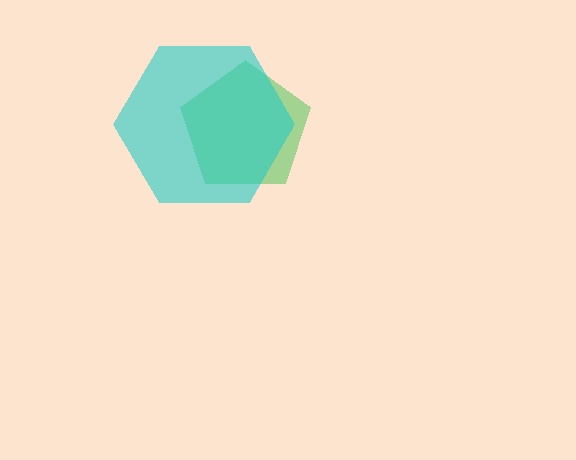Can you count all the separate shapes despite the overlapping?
Yes, there are 2 separate shapes.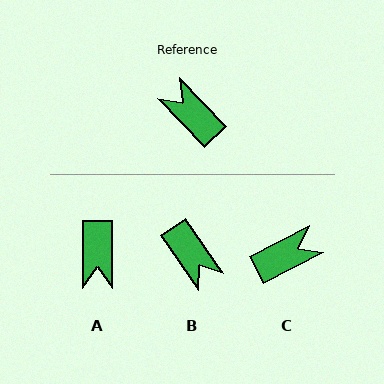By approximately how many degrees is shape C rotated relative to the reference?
Approximately 107 degrees clockwise.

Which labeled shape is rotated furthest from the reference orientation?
B, about 171 degrees away.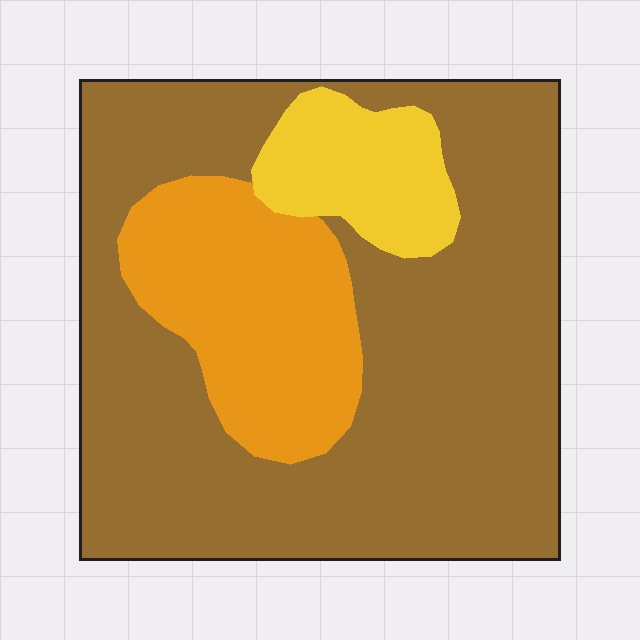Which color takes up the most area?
Brown, at roughly 70%.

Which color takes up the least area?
Yellow, at roughly 10%.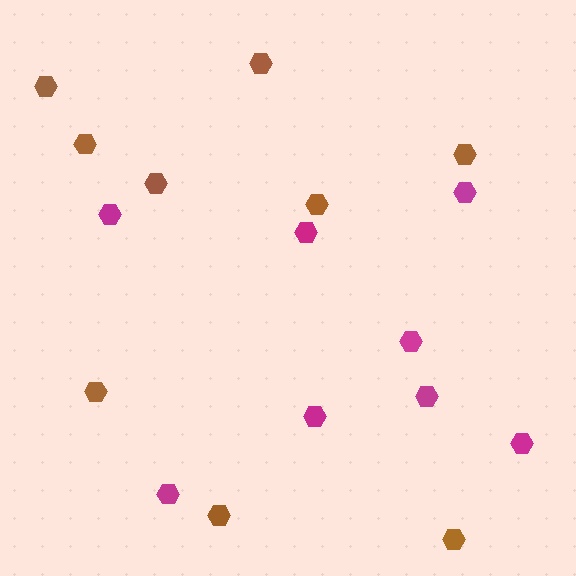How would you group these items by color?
There are 2 groups: one group of magenta hexagons (8) and one group of brown hexagons (9).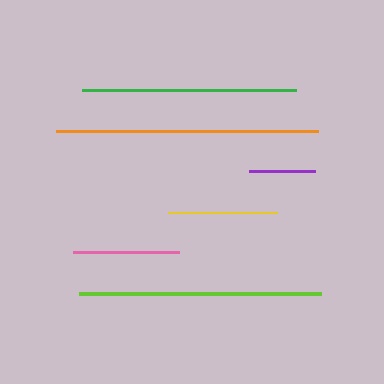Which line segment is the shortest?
The purple line is the shortest at approximately 66 pixels.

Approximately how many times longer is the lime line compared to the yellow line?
The lime line is approximately 2.2 times the length of the yellow line.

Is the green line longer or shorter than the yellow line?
The green line is longer than the yellow line.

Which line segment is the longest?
The orange line is the longest at approximately 261 pixels.